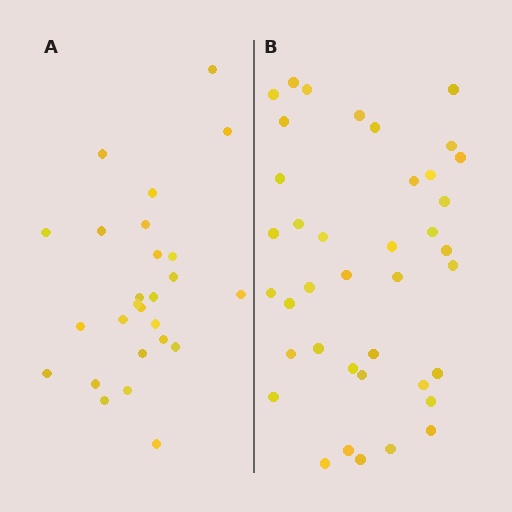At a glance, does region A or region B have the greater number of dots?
Region B (the right region) has more dots.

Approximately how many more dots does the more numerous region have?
Region B has approximately 15 more dots than region A.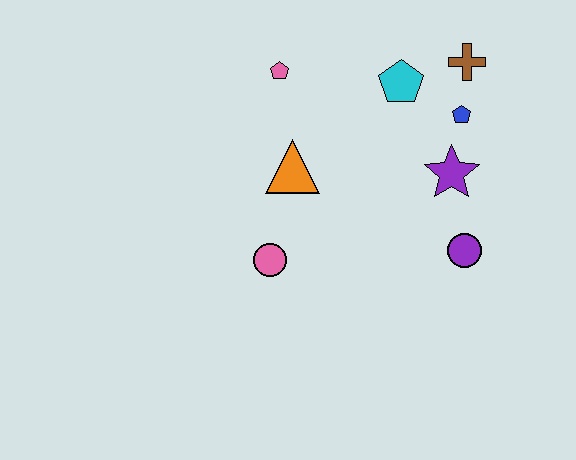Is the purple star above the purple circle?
Yes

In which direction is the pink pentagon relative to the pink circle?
The pink pentagon is above the pink circle.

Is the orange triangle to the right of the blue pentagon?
No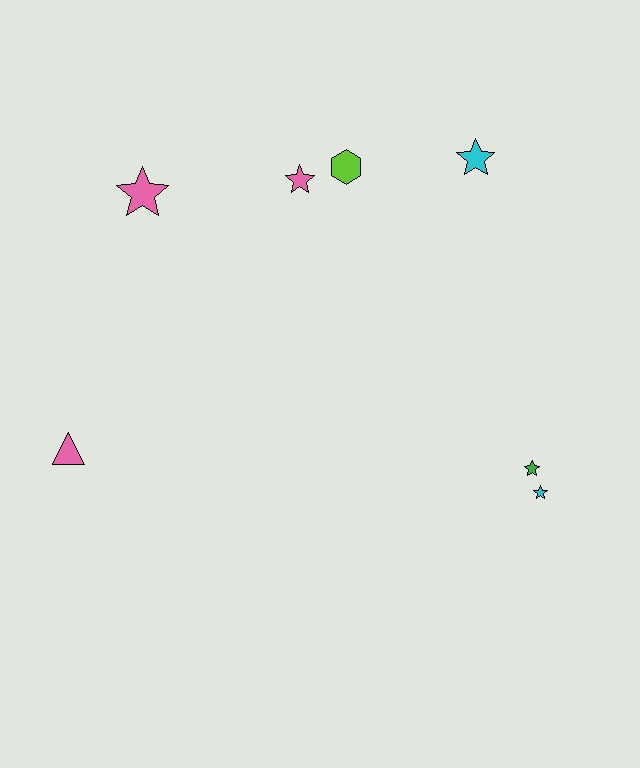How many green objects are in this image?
There is 1 green object.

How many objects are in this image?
There are 7 objects.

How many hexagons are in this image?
There is 1 hexagon.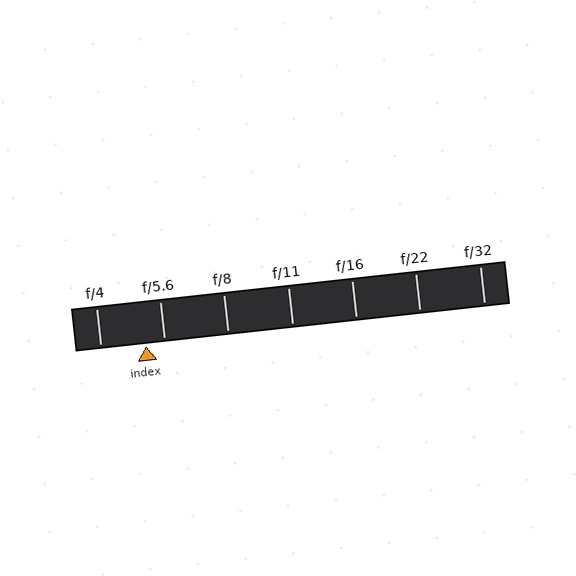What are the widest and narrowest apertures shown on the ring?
The widest aperture shown is f/4 and the narrowest is f/32.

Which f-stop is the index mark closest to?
The index mark is closest to f/5.6.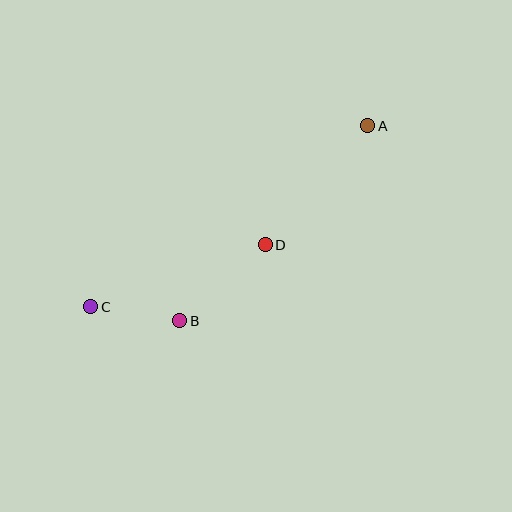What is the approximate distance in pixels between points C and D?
The distance between C and D is approximately 186 pixels.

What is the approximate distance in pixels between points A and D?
The distance between A and D is approximately 157 pixels.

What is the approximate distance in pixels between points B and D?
The distance between B and D is approximately 114 pixels.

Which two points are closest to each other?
Points B and C are closest to each other.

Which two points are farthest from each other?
Points A and C are farthest from each other.